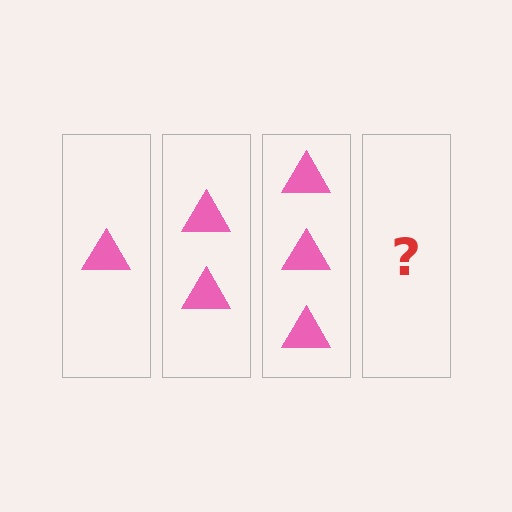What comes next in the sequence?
The next element should be 4 triangles.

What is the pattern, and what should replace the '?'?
The pattern is that each step adds one more triangle. The '?' should be 4 triangles.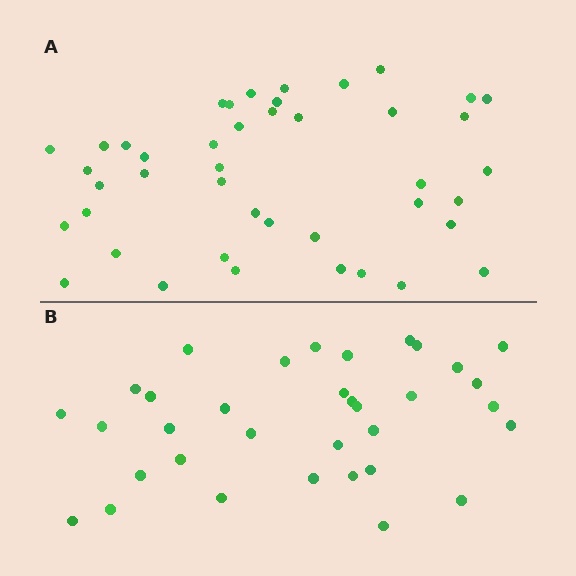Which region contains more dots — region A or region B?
Region A (the top region) has more dots.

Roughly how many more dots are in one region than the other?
Region A has roughly 8 or so more dots than region B.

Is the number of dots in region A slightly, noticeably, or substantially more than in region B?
Region A has noticeably more, but not dramatically so. The ratio is roughly 1.3 to 1.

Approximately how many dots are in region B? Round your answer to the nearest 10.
About 30 dots. (The exact count is 34, which rounds to 30.)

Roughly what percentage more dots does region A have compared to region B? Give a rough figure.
About 25% more.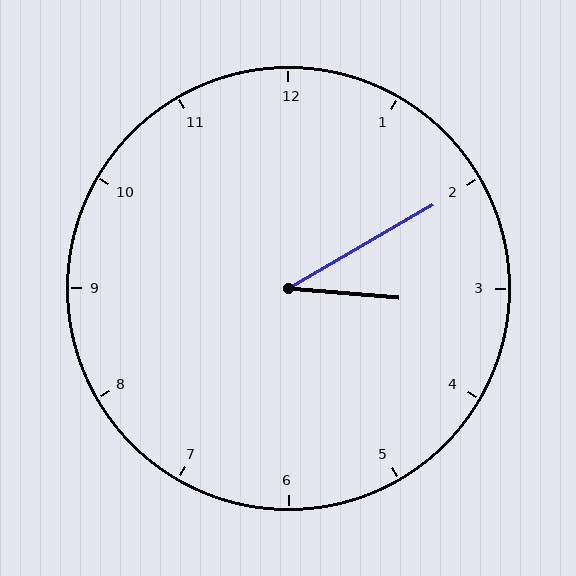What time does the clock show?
3:10.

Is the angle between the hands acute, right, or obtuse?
It is acute.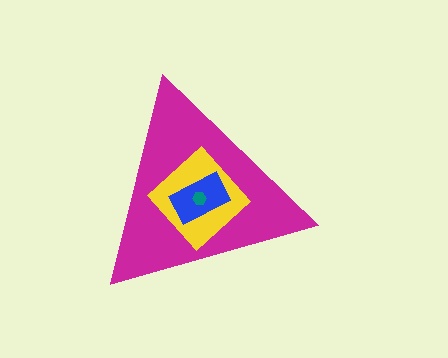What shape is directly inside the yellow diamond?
The blue rectangle.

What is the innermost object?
The teal hexagon.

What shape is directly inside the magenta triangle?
The yellow diamond.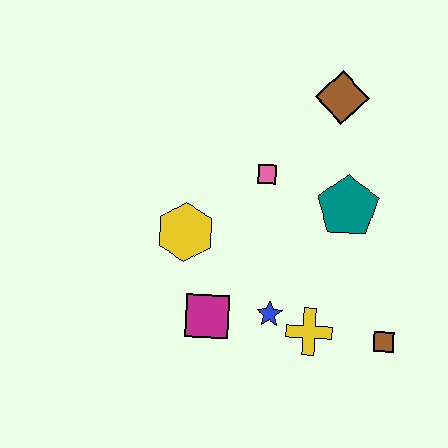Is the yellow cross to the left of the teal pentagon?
Yes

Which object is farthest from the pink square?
The brown square is farthest from the pink square.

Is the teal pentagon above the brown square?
Yes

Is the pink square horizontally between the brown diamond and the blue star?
No